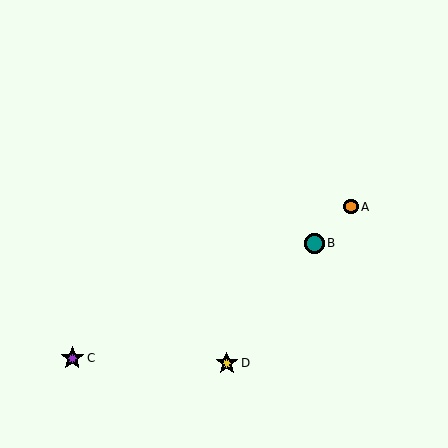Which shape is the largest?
The purple star (labeled C) is the largest.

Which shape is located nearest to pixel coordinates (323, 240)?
The teal circle (labeled B) at (314, 243) is nearest to that location.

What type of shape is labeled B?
Shape B is a teal circle.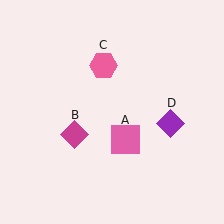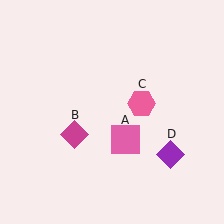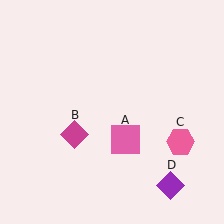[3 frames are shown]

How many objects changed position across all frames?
2 objects changed position: pink hexagon (object C), purple diamond (object D).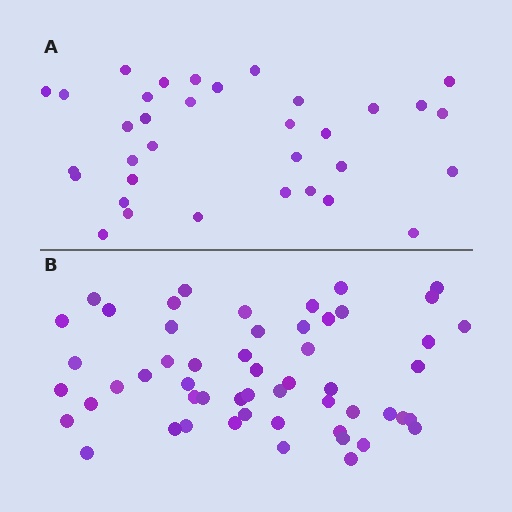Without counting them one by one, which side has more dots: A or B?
Region B (the bottom region) has more dots.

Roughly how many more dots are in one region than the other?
Region B has approximately 20 more dots than region A.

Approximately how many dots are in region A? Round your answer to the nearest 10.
About 30 dots. (The exact count is 34, which rounds to 30.)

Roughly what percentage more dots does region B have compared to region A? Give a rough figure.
About 60% more.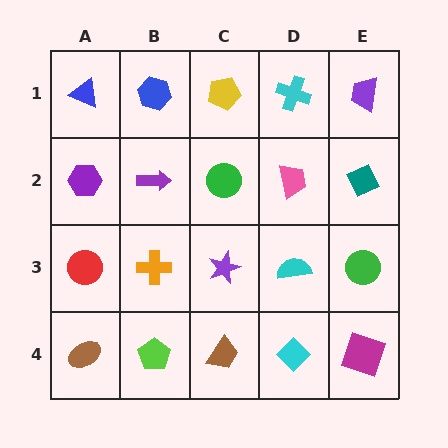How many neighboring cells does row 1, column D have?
3.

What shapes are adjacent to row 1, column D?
A pink trapezoid (row 2, column D), a yellow pentagon (row 1, column C), a purple trapezoid (row 1, column E).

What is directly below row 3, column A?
A brown ellipse.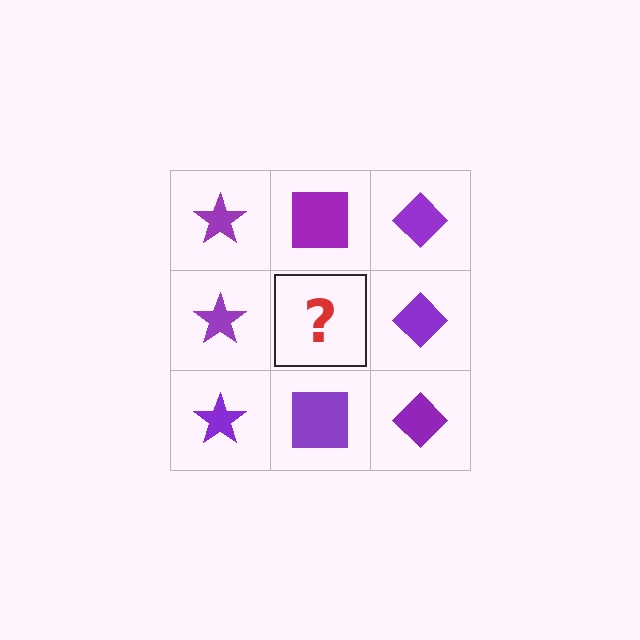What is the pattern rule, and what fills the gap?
The rule is that each column has a consistent shape. The gap should be filled with a purple square.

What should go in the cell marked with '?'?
The missing cell should contain a purple square.